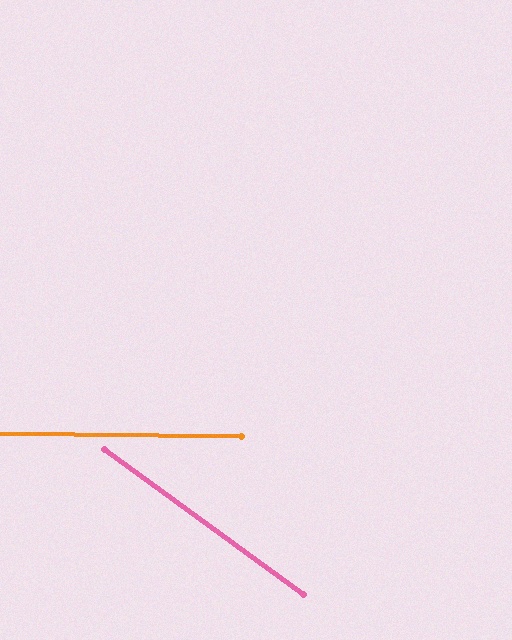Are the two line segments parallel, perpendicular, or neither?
Neither parallel nor perpendicular — they differ by about 35°.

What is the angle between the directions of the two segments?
Approximately 35 degrees.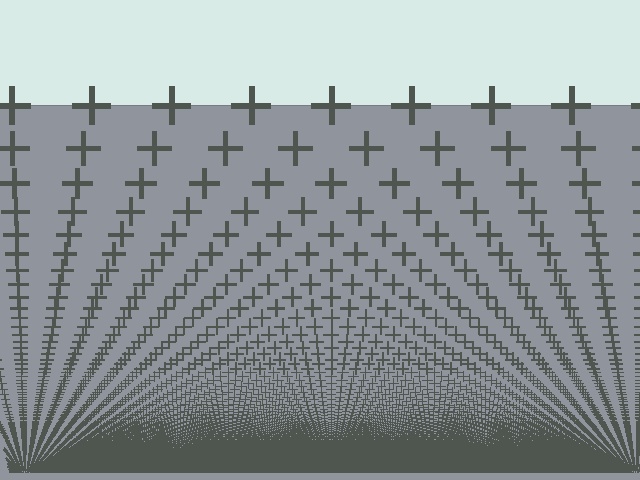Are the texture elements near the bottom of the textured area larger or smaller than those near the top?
Smaller. The gradient is inverted — elements near the bottom are smaller and denser.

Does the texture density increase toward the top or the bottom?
Density increases toward the bottom.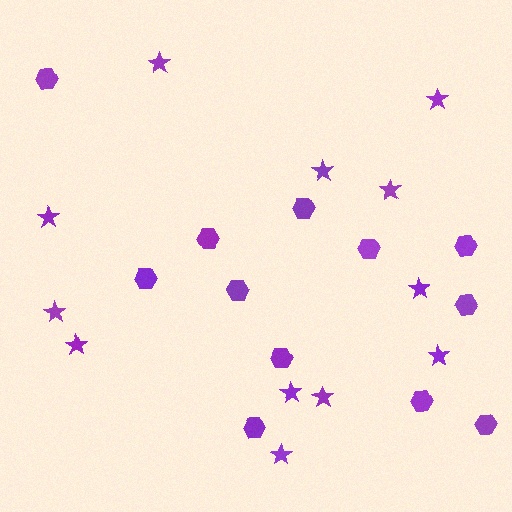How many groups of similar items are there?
There are 2 groups: one group of stars (12) and one group of hexagons (12).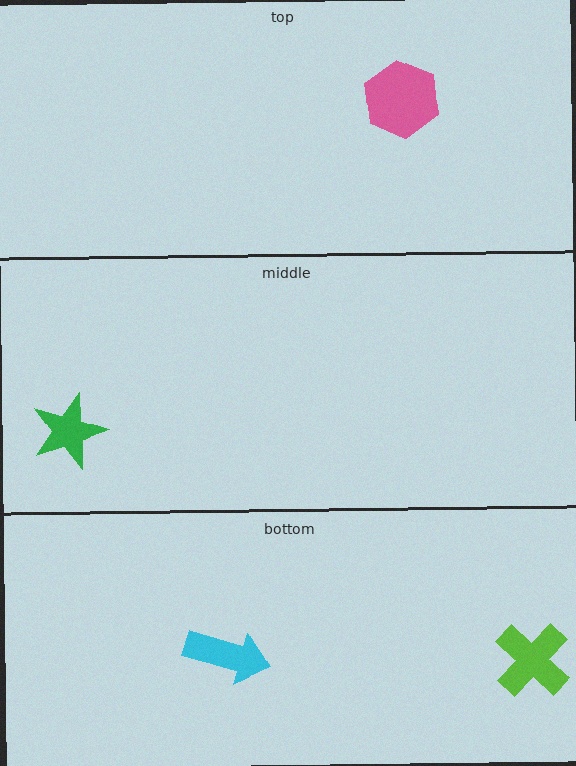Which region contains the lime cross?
The bottom region.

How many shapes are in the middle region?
1.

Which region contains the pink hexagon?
The top region.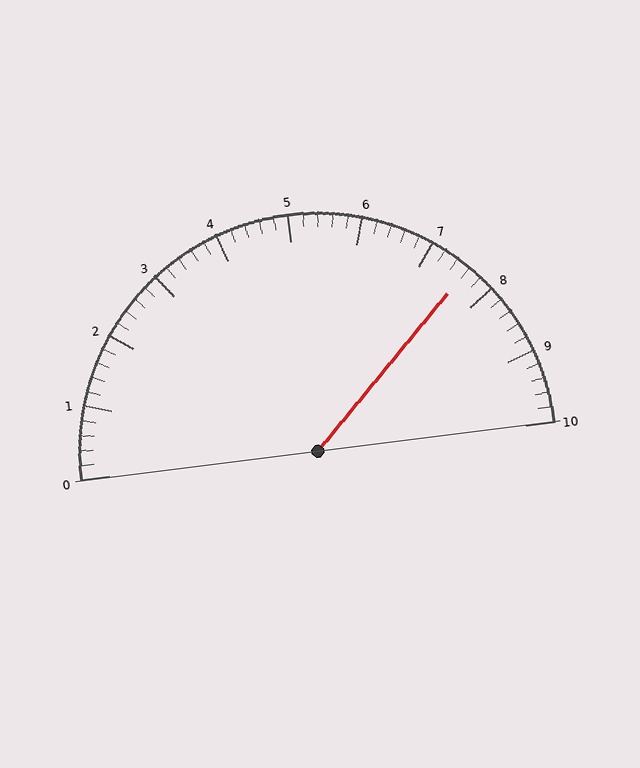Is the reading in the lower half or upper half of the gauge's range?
The reading is in the upper half of the range (0 to 10).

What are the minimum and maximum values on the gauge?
The gauge ranges from 0 to 10.